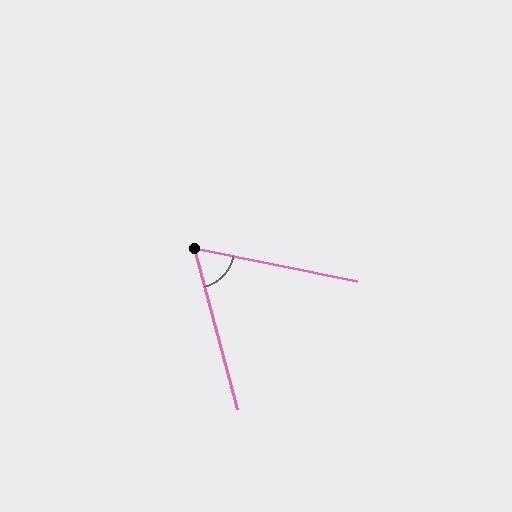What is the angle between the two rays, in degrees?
Approximately 64 degrees.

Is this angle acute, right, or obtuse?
It is acute.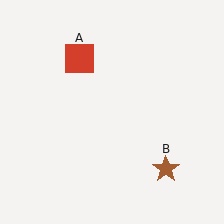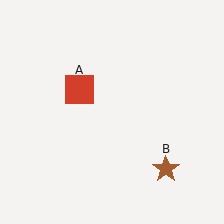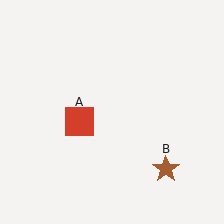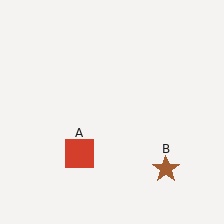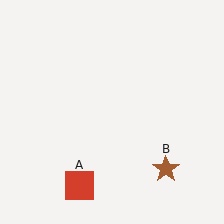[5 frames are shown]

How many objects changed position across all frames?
1 object changed position: red square (object A).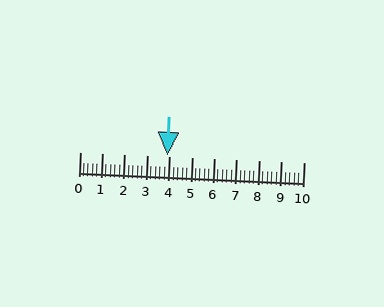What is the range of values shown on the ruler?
The ruler shows values from 0 to 10.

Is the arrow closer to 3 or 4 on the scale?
The arrow is closer to 4.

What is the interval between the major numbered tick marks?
The major tick marks are spaced 1 units apart.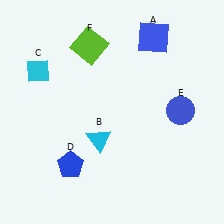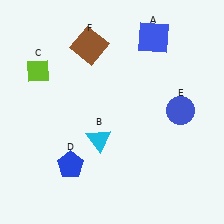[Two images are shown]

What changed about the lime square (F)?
In Image 1, F is lime. In Image 2, it changed to brown.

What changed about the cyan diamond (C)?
In Image 1, C is cyan. In Image 2, it changed to lime.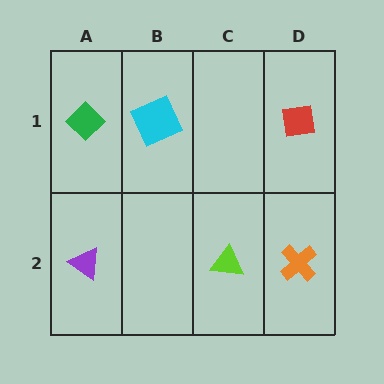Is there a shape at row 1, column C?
No, that cell is empty.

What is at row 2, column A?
A purple triangle.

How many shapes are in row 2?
3 shapes.